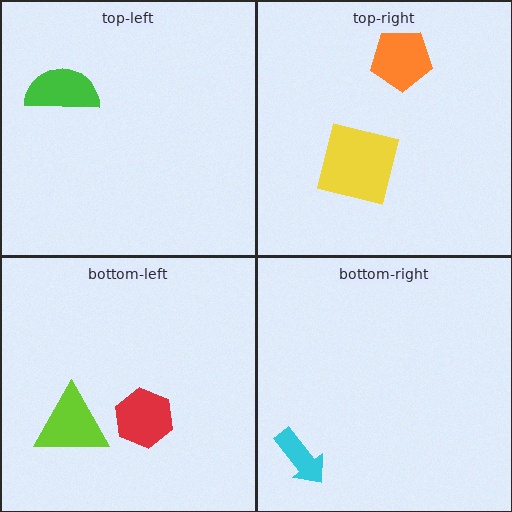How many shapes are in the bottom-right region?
1.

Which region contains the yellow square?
The top-right region.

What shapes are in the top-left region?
The green semicircle.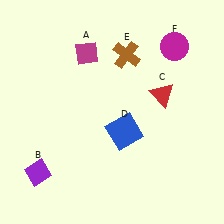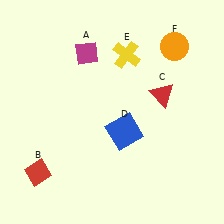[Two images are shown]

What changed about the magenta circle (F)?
In Image 1, F is magenta. In Image 2, it changed to orange.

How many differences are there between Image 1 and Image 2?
There are 3 differences between the two images.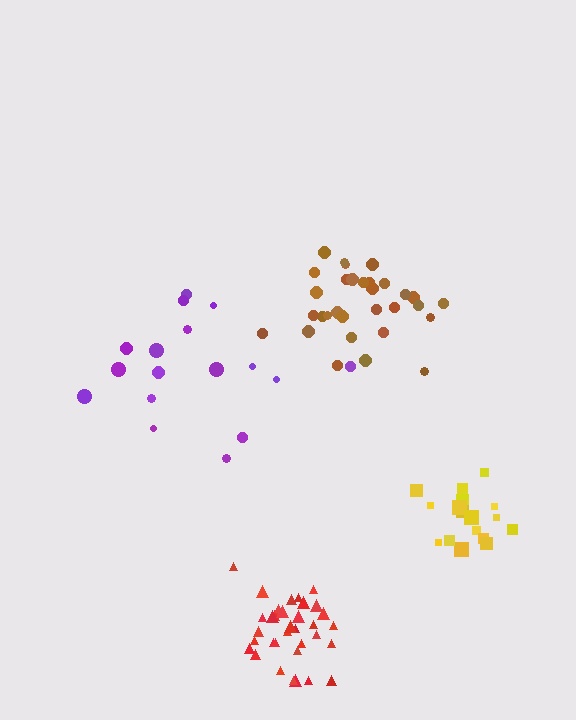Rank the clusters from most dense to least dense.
red, yellow, brown, purple.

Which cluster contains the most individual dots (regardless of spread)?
Red (35).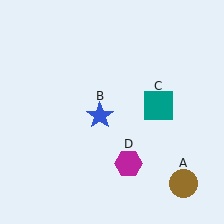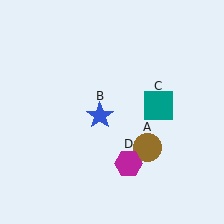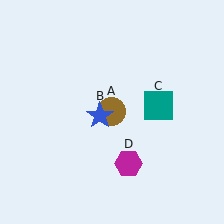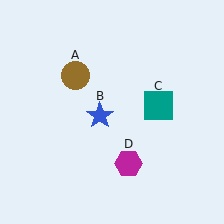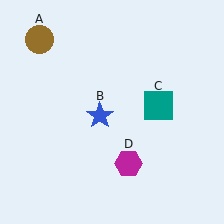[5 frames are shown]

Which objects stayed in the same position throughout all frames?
Blue star (object B) and teal square (object C) and magenta hexagon (object D) remained stationary.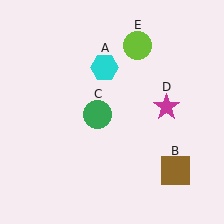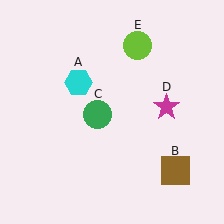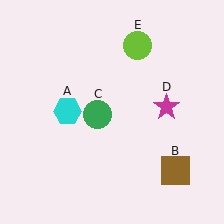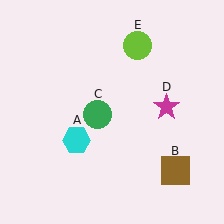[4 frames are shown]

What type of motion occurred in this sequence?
The cyan hexagon (object A) rotated counterclockwise around the center of the scene.